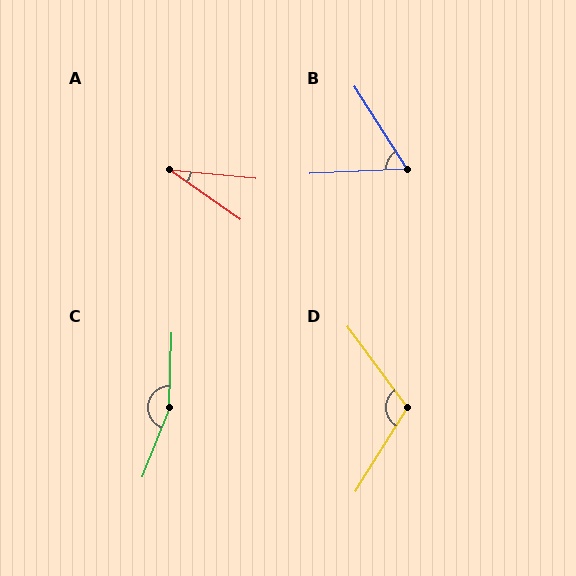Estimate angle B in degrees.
Approximately 60 degrees.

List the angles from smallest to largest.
A (30°), B (60°), D (112°), C (161°).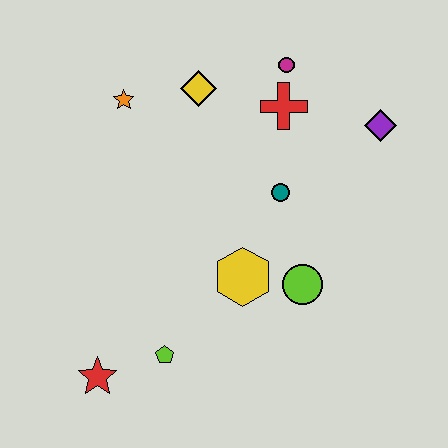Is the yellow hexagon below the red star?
No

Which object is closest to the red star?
The lime pentagon is closest to the red star.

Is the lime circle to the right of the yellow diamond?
Yes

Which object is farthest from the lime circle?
The orange star is farthest from the lime circle.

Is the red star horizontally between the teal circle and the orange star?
No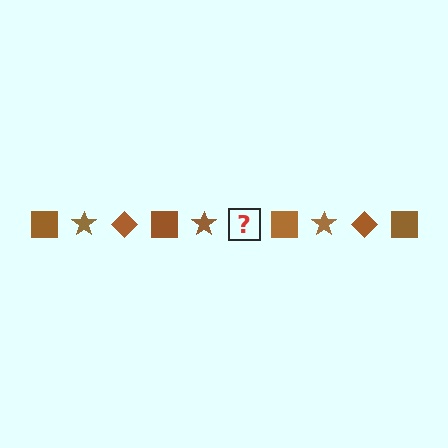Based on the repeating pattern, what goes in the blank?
The blank should be a brown diamond.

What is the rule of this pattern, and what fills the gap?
The rule is that the pattern cycles through square, star, diamond shapes in brown. The gap should be filled with a brown diamond.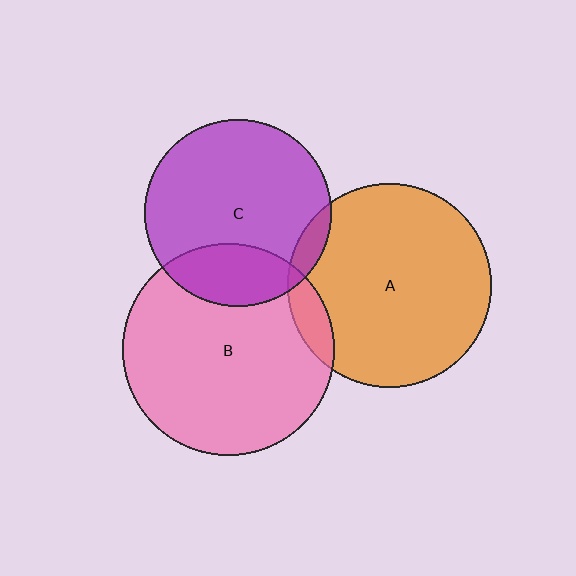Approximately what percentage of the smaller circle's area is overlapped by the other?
Approximately 25%.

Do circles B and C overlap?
Yes.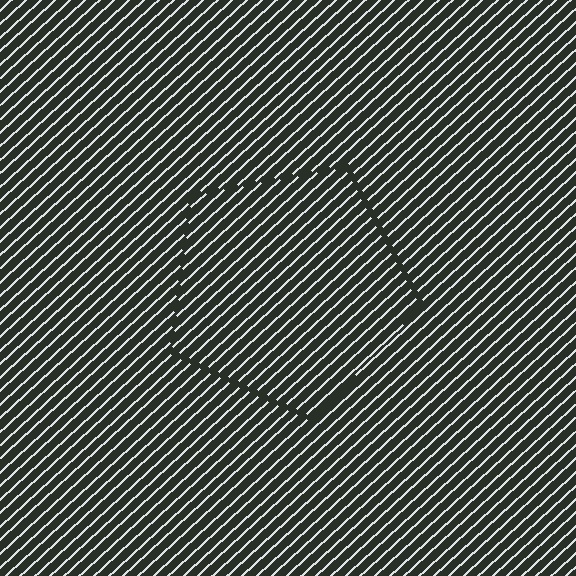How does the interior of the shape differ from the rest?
The interior of the shape contains the same grating, shifted by half a period — the contour is defined by the phase discontinuity where line-ends from the inner and outer gratings abut.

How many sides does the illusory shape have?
5 sides — the line-ends trace a pentagon.